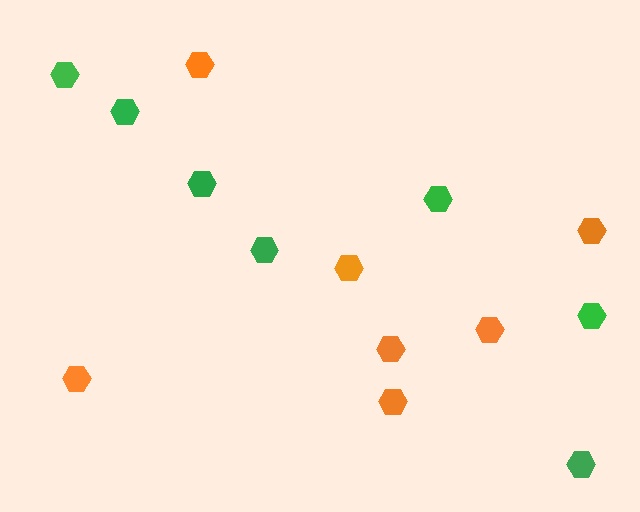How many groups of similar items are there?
There are 2 groups: one group of green hexagons (7) and one group of orange hexagons (7).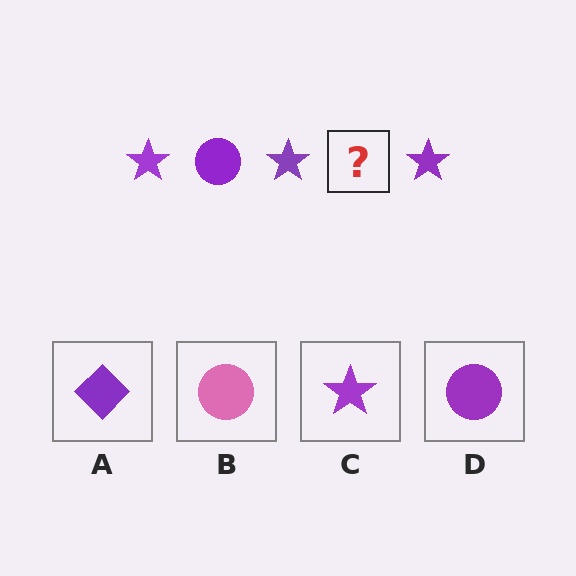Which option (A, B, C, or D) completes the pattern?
D.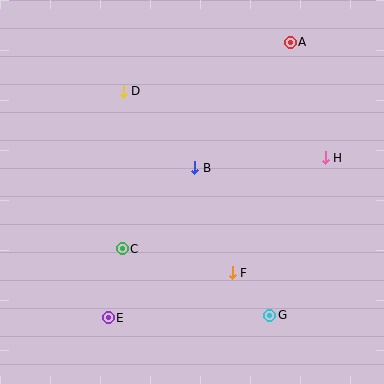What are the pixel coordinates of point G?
Point G is at (270, 315).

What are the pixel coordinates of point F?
Point F is at (232, 273).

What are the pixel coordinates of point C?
Point C is at (122, 249).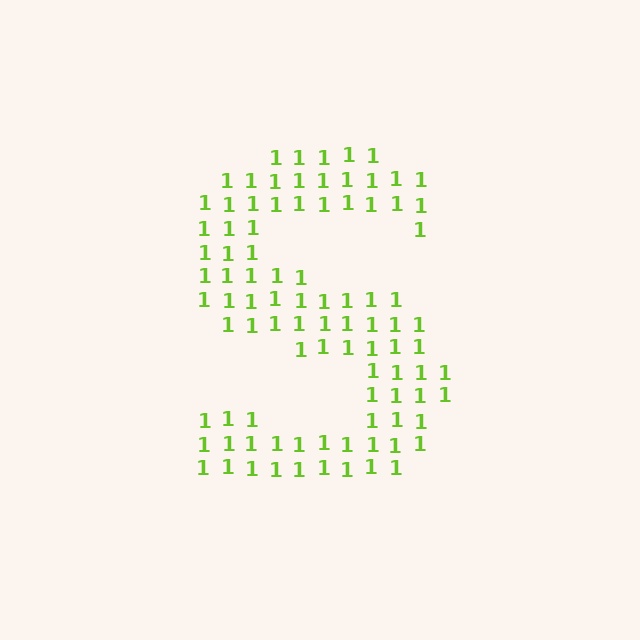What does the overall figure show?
The overall figure shows the letter S.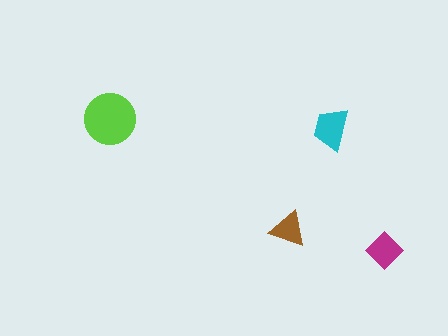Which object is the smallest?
The brown triangle.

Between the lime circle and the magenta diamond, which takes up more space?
The lime circle.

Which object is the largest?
The lime circle.